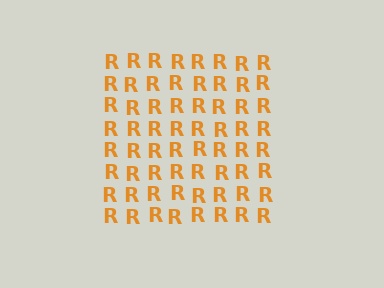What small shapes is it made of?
It is made of small letter R's.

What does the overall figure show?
The overall figure shows a square.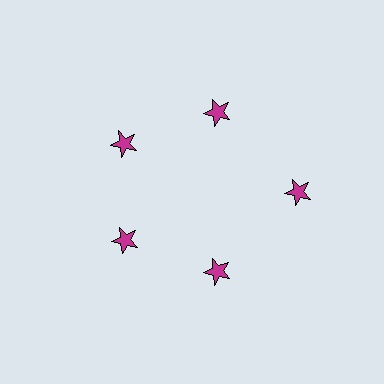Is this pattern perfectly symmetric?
No. The 5 magenta stars are arranged in a ring, but one element near the 3 o'clock position is pushed outward from the center, breaking the 5-fold rotational symmetry.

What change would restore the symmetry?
The symmetry would be restored by moving it inward, back onto the ring so that all 5 stars sit at equal angles and equal distance from the center.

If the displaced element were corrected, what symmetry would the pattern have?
It would have 5-fold rotational symmetry — the pattern would map onto itself every 72 degrees.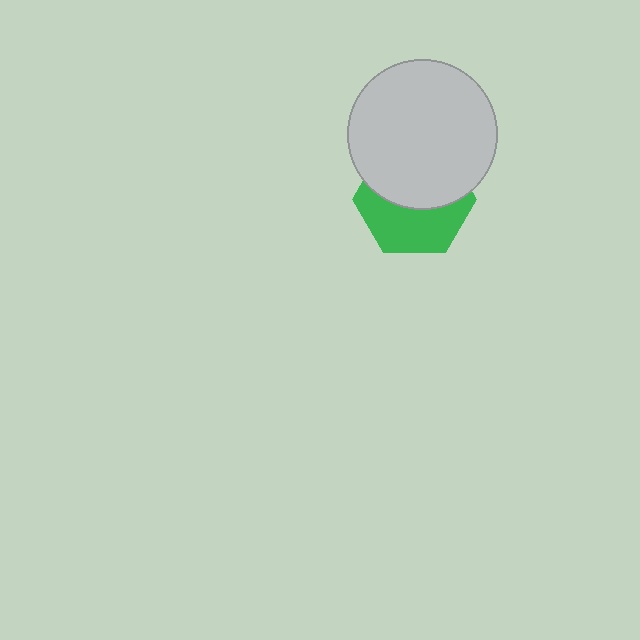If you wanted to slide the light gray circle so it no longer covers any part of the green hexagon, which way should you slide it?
Slide it up — that is the most direct way to separate the two shapes.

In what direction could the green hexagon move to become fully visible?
The green hexagon could move down. That would shift it out from behind the light gray circle entirely.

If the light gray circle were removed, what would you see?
You would see the complete green hexagon.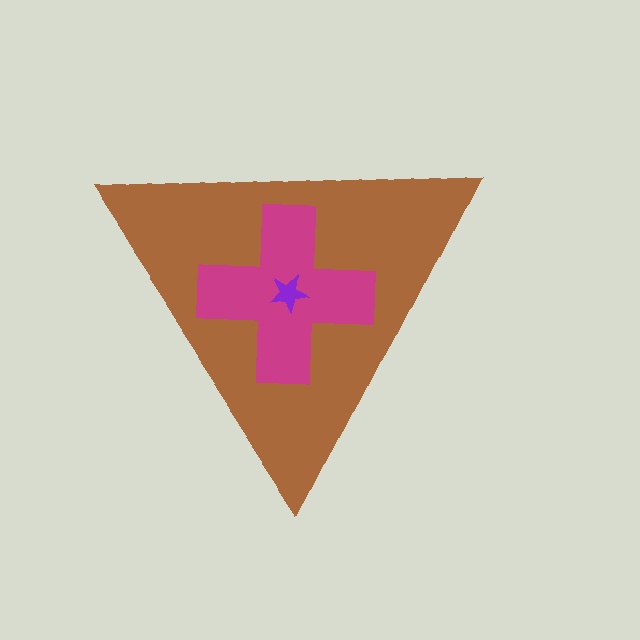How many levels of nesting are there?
3.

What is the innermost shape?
The purple star.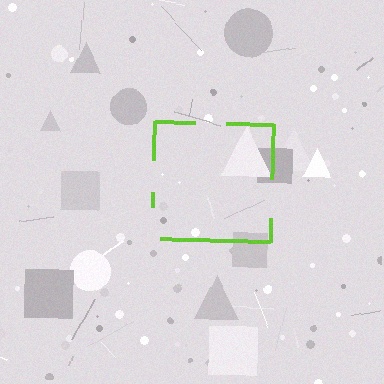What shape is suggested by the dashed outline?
The dashed outline suggests a square.